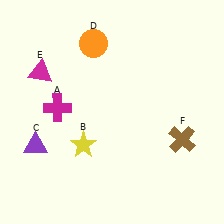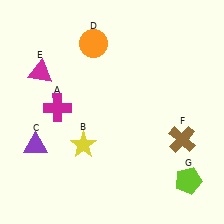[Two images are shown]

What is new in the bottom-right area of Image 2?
A lime pentagon (G) was added in the bottom-right area of Image 2.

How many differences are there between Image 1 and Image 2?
There is 1 difference between the two images.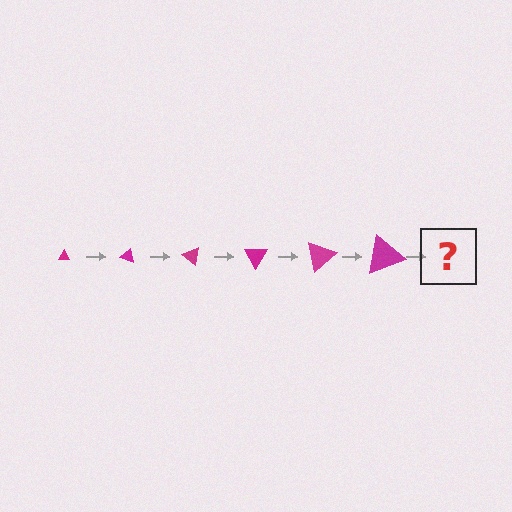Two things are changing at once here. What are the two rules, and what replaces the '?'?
The two rules are that the triangle grows larger each step and it rotates 20 degrees each step. The '?' should be a triangle, larger than the previous one and rotated 120 degrees from the start.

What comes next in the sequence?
The next element should be a triangle, larger than the previous one and rotated 120 degrees from the start.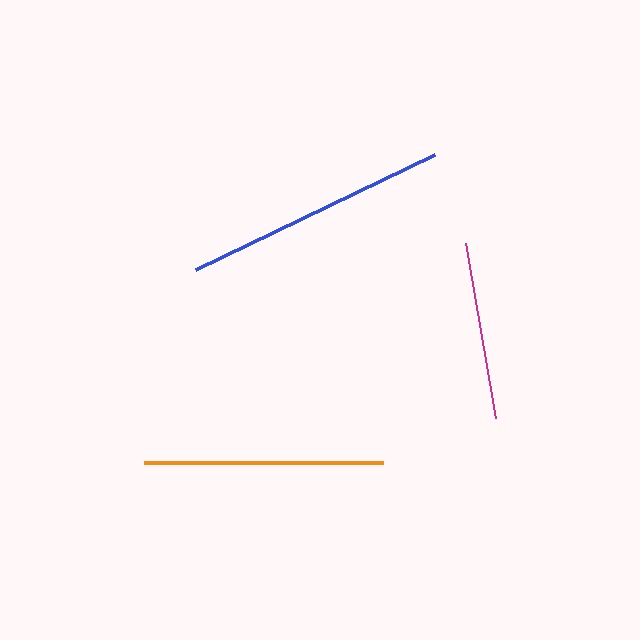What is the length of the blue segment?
The blue segment is approximately 266 pixels long.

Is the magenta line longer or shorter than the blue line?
The blue line is longer than the magenta line.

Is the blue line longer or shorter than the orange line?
The blue line is longer than the orange line.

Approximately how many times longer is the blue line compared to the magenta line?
The blue line is approximately 1.5 times the length of the magenta line.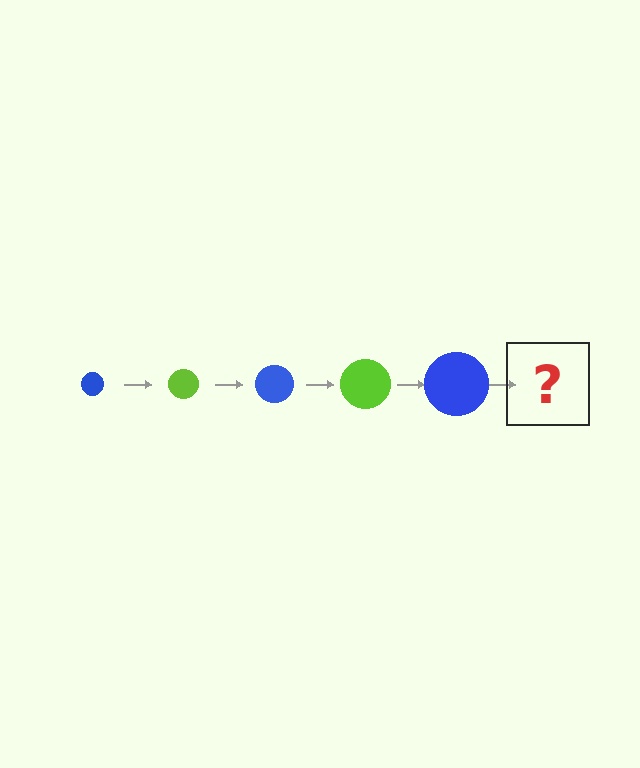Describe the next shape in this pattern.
It should be a lime circle, larger than the previous one.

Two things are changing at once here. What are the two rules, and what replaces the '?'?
The two rules are that the circle grows larger each step and the color cycles through blue and lime. The '?' should be a lime circle, larger than the previous one.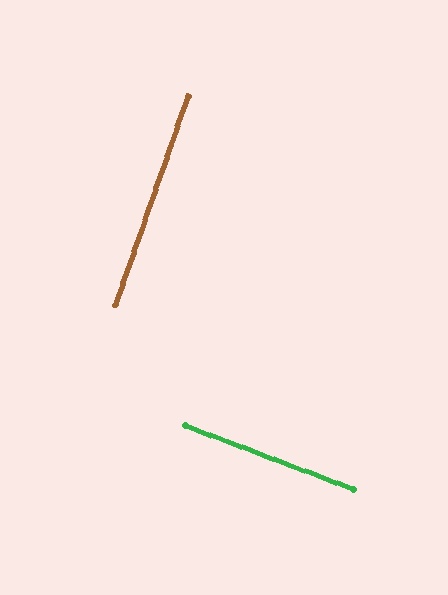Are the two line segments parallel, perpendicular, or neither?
Perpendicular — they meet at approximately 89°.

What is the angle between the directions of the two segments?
Approximately 89 degrees.